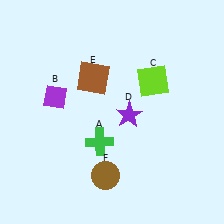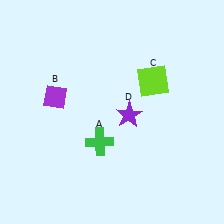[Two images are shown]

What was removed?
The brown square (E), the brown circle (F) were removed in Image 2.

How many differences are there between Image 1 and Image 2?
There are 2 differences between the two images.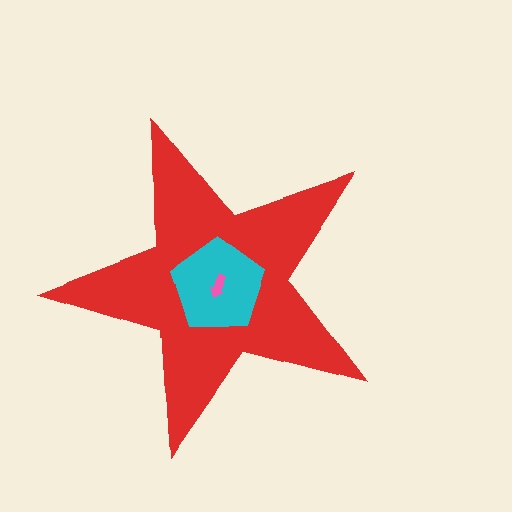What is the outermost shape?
The red star.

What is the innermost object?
The pink arrow.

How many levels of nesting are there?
3.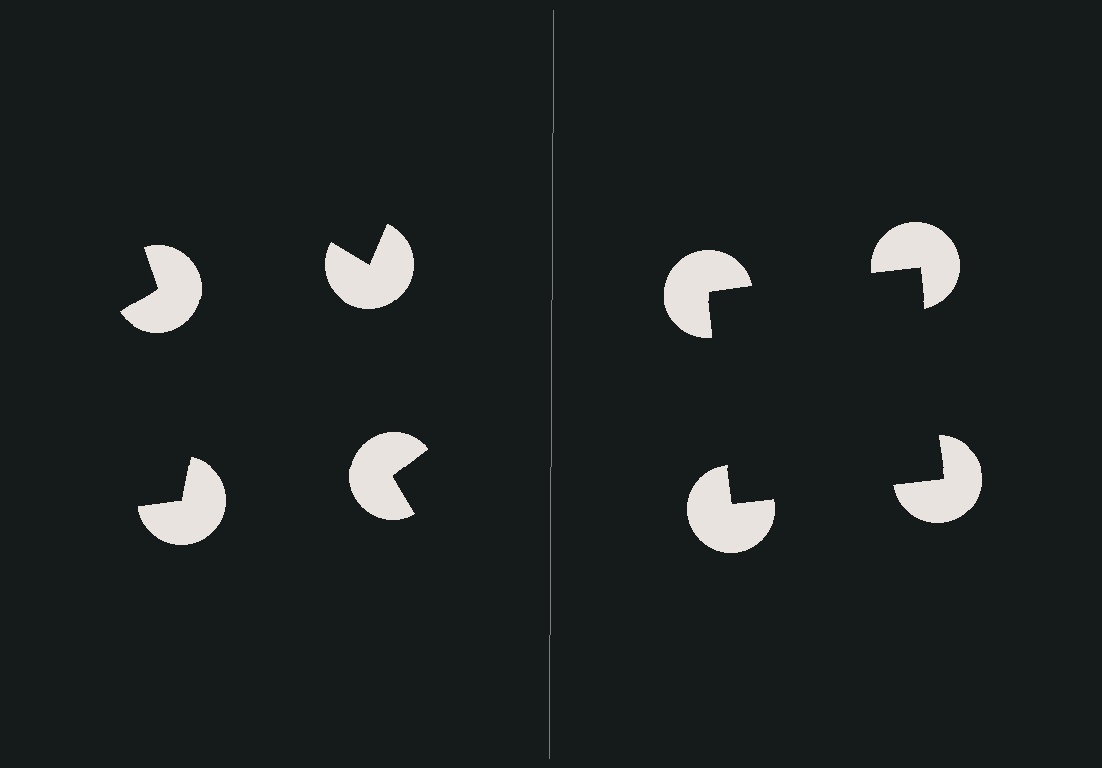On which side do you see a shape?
An illusory square appears on the right side. On the left side the wedge cuts are rotated, so no coherent shape forms.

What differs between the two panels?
The pac-man discs are positioned identically on both sides; only the wedge orientations differ. On the right they align to a square; on the left they are misaligned.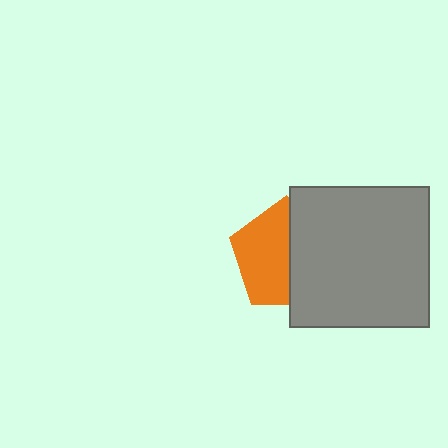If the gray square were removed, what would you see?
You would see the complete orange pentagon.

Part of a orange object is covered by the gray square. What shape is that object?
It is a pentagon.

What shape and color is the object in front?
The object in front is a gray square.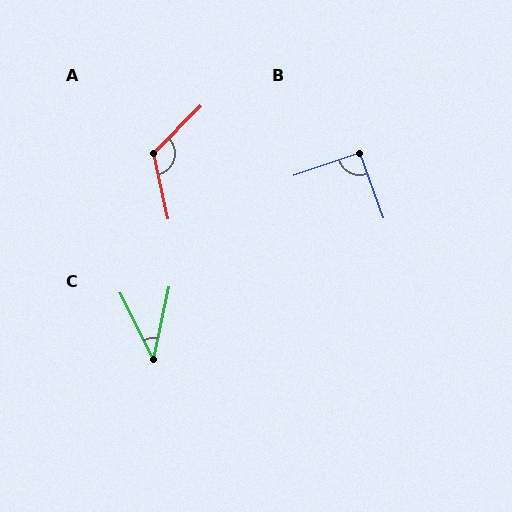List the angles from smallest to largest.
C (39°), B (91°), A (123°).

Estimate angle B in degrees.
Approximately 91 degrees.